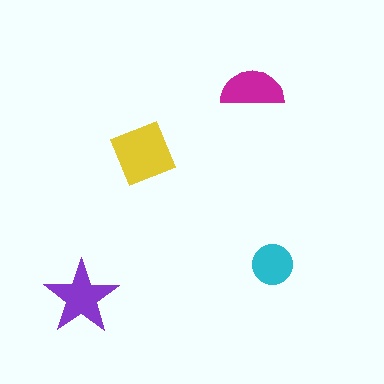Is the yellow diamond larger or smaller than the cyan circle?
Larger.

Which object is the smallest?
The cyan circle.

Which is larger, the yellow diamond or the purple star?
The yellow diamond.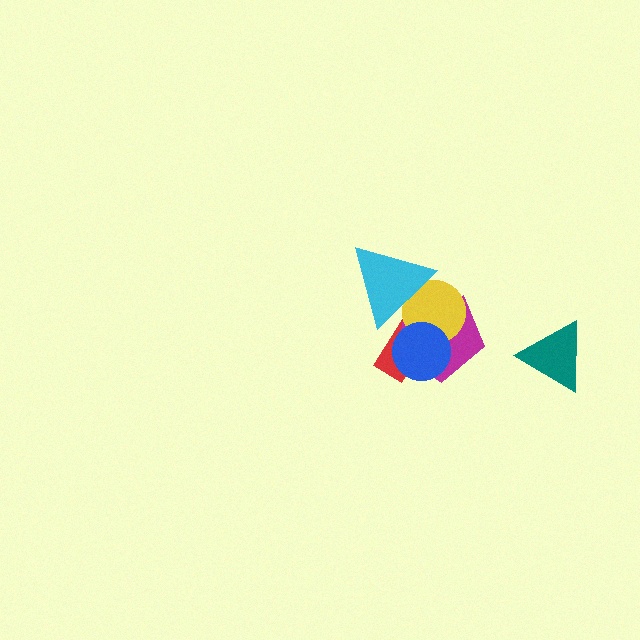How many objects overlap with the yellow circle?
4 objects overlap with the yellow circle.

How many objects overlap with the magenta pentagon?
4 objects overlap with the magenta pentagon.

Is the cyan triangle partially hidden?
No, no other shape covers it.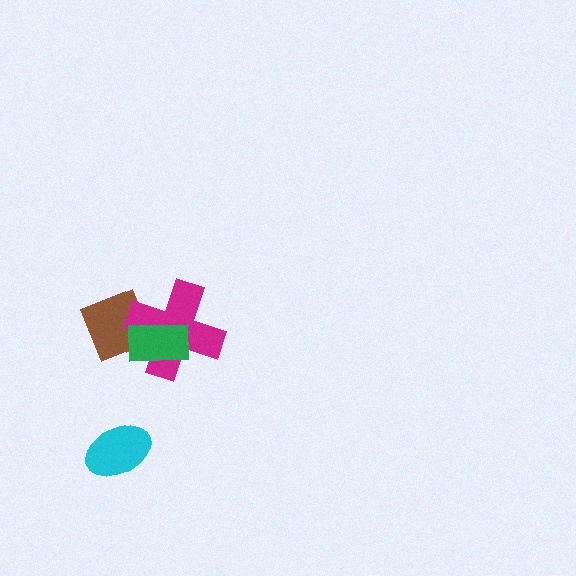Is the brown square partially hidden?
Yes, it is partially covered by another shape.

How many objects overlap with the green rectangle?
2 objects overlap with the green rectangle.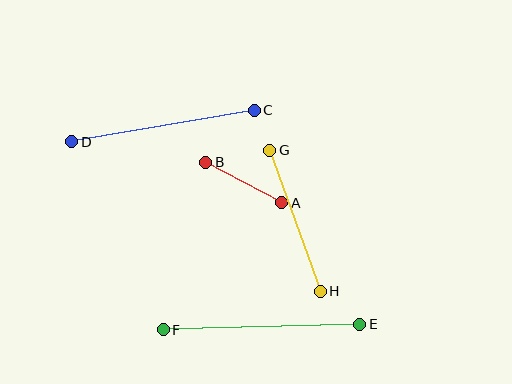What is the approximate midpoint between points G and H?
The midpoint is at approximately (295, 221) pixels.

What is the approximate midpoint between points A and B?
The midpoint is at approximately (244, 182) pixels.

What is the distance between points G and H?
The distance is approximately 150 pixels.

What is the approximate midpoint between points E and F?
The midpoint is at approximately (262, 327) pixels.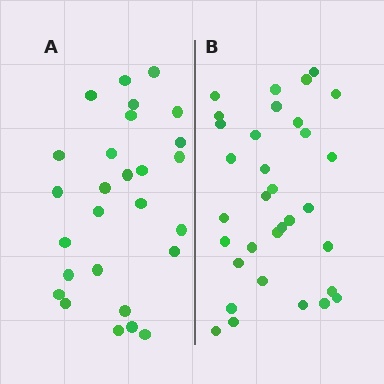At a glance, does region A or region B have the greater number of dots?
Region B (the right region) has more dots.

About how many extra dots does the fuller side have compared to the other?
Region B has about 6 more dots than region A.